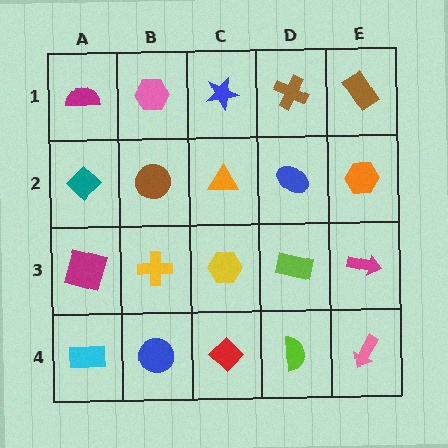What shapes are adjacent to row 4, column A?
A magenta square (row 3, column A), a blue circle (row 4, column B).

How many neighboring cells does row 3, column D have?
4.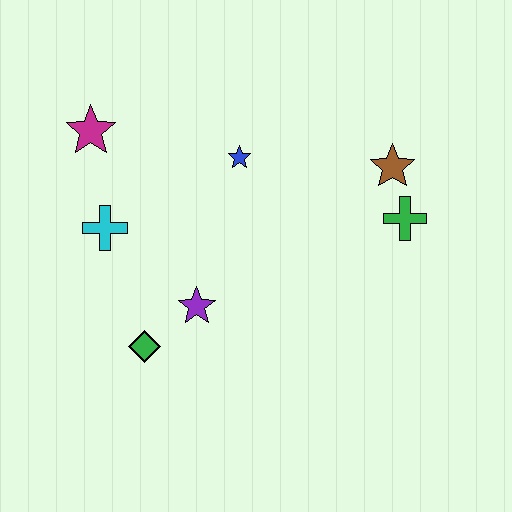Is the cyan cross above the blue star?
No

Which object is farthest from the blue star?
The green diamond is farthest from the blue star.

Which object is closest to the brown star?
The green cross is closest to the brown star.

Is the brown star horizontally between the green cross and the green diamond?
Yes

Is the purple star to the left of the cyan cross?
No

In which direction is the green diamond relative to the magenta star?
The green diamond is below the magenta star.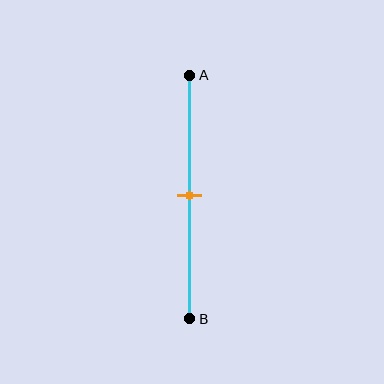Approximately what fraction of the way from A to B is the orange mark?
The orange mark is approximately 50% of the way from A to B.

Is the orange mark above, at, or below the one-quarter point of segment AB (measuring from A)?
The orange mark is below the one-quarter point of segment AB.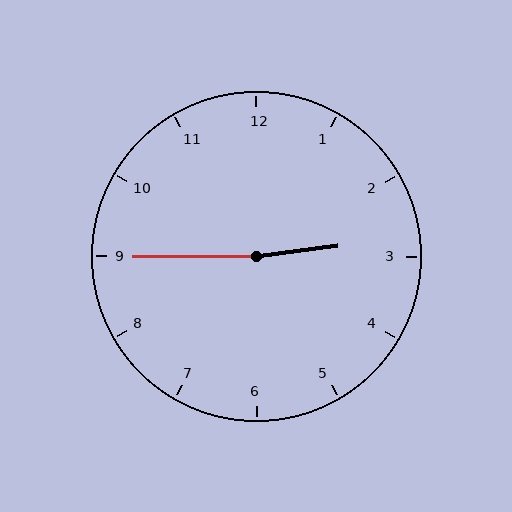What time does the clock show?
2:45.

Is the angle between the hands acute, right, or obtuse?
It is obtuse.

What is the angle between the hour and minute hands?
Approximately 172 degrees.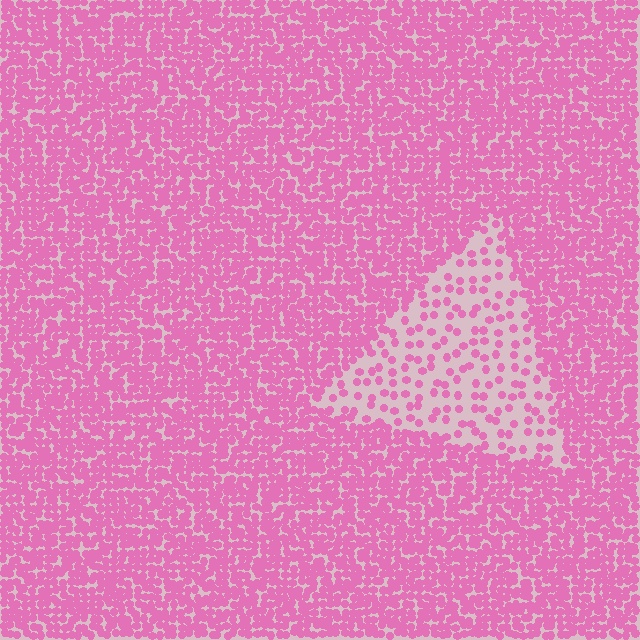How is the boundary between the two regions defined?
The boundary is defined by a change in element density (approximately 3.1x ratio). All elements are the same color, size, and shape.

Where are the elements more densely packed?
The elements are more densely packed outside the triangle boundary.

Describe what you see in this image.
The image contains small pink elements arranged at two different densities. A triangle-shaped region is visible where the elements are less densely packed than the surrounding area.